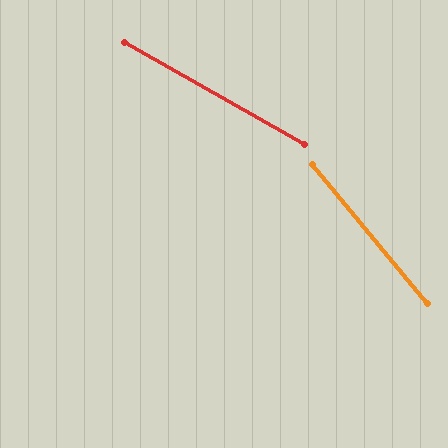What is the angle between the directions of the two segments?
Approximately 21 degrees.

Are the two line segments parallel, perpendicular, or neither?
Neither parallel nor perpendicular — they differ by about 21°.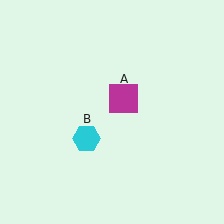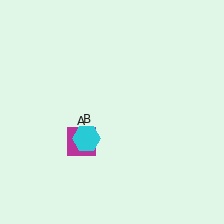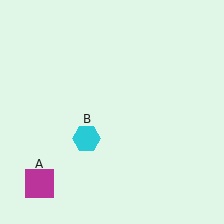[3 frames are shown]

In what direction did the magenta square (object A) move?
The magenta square (object A) moved down and to the left.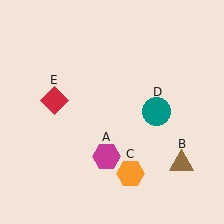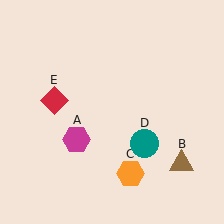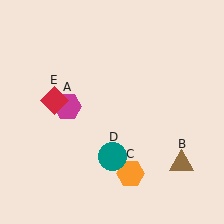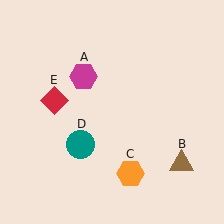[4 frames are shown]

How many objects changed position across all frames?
2 objects changed position: magenta hexagon (object A), teal circle (object D).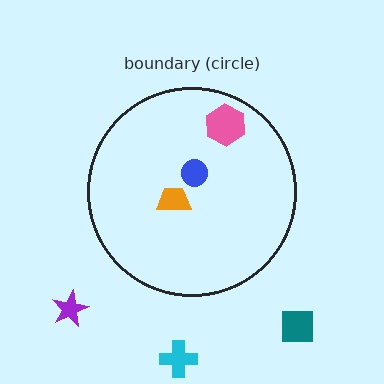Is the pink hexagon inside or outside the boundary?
Inside.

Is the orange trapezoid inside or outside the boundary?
Inside.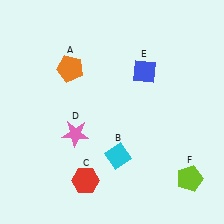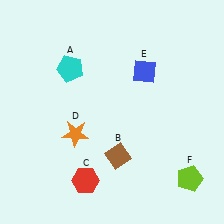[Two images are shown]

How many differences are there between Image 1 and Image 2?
There are 3 differences between the two images.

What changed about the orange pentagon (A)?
In Image 1, A is orange. In Image 2, it changed to cyan.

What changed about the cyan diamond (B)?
In Image 1, B is cyan. In Image 2, it changed to brown.